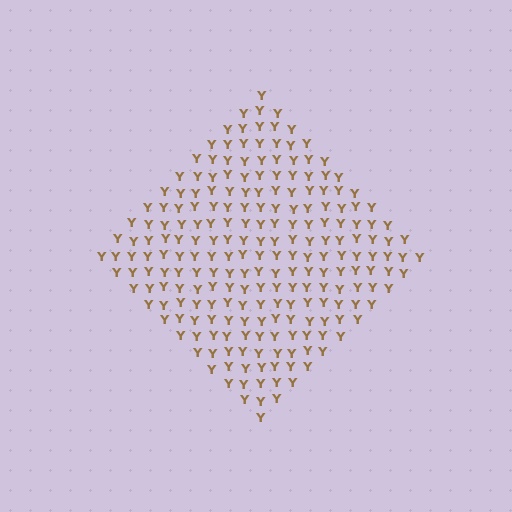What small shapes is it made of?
It is made of small letter Y's.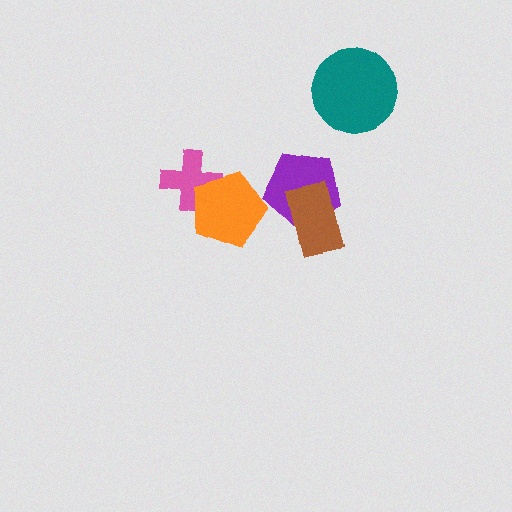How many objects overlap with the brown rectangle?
1 object overlaps with the brown rectangle.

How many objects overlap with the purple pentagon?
1 object overlaps with the purple pentagon.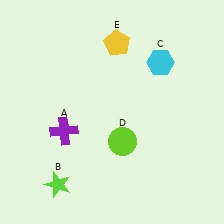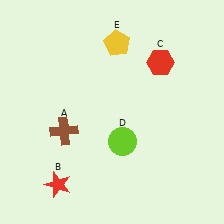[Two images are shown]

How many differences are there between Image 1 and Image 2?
There are 3 differences between the two images.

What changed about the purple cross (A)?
In Image 1, A is purple. In Image 2, it changed to brown.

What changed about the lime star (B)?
In Image 1, B is lime. In Image 2, it changed to red.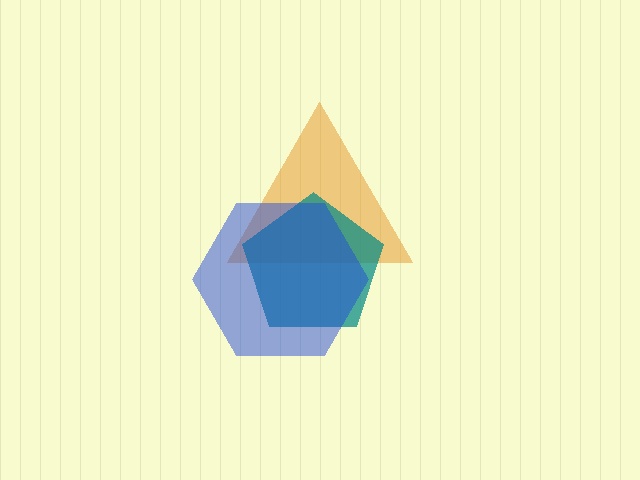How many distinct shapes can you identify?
There are 3 distinct shapes: an orange triangle, a teal pentagon, a blue hexagon.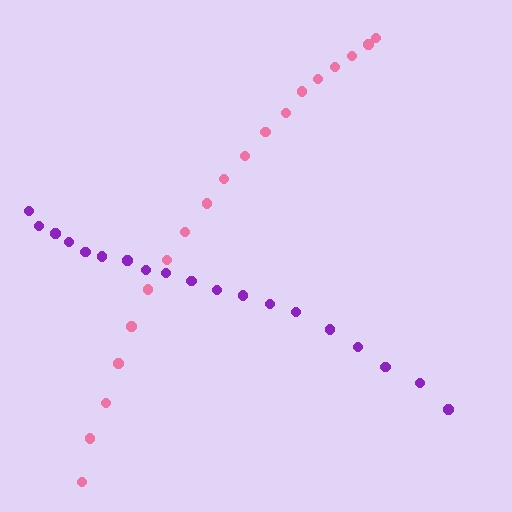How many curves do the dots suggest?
There are 2 distinct paths.